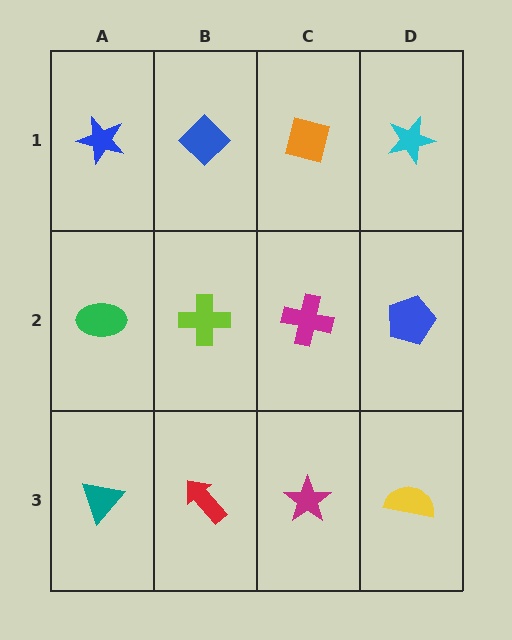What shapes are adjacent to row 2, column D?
A cyan star (row 1, column D), a yellow semicircle (row 3, column D), a magenta cross (row 2, column C).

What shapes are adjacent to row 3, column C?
A magenta cross (row 2, column C), a red arrow (row 3, column B), a yellow semicircle (row 3, column D).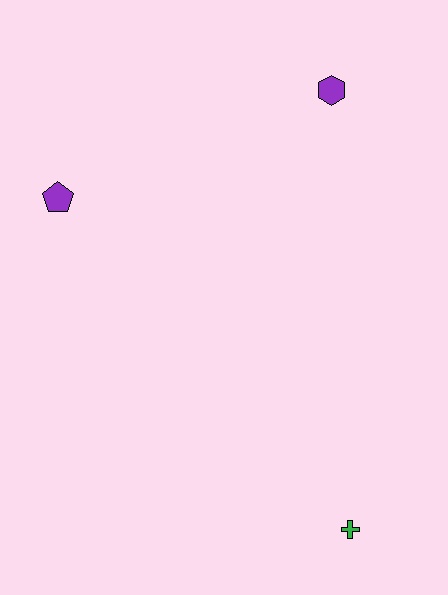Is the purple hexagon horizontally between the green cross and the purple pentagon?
Yes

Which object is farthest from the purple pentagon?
The green cross is farthest from the purple pentagon.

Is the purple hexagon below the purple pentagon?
No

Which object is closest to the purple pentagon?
The purple hexagon is closest to the purple pentagon.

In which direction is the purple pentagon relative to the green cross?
The purple pentagon is above the green cross.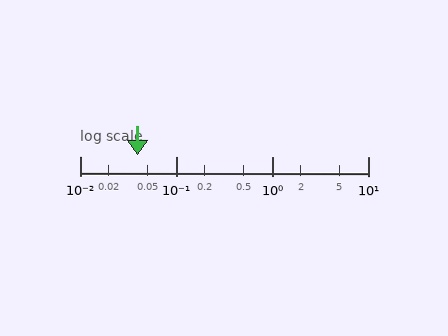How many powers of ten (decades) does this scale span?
The scale spans 3 decades, from 0.01 to 10.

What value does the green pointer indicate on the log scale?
The pointer indicates approximately 0.04.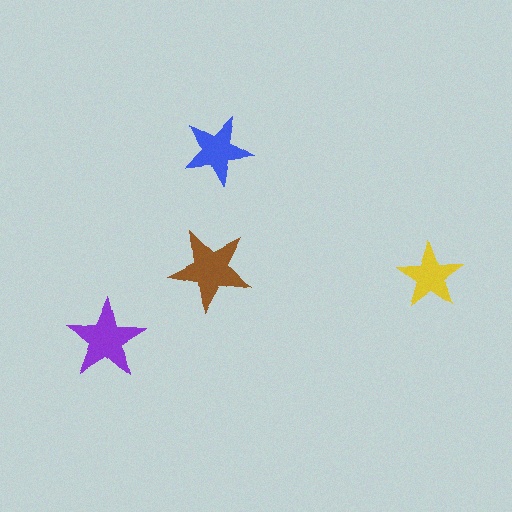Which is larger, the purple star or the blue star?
The purple one.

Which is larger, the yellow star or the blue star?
The blue one.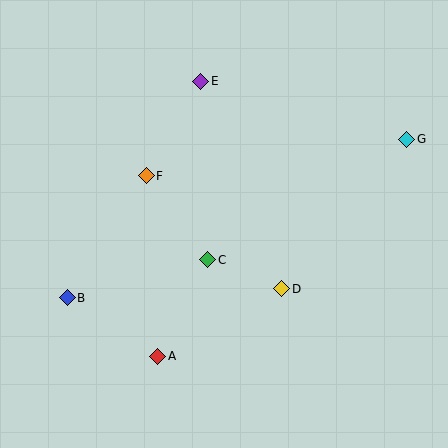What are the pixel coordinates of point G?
Point G is at (407, 139).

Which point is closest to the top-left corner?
Point E is closest to the top-left corner.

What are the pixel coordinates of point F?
Point F is at (146, 176).